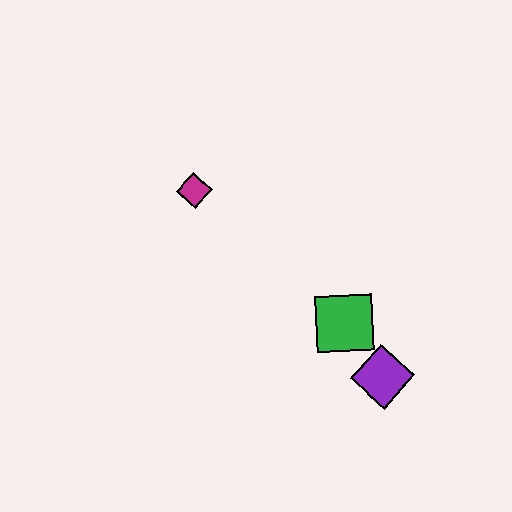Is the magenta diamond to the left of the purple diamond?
Yes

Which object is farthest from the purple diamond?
The magenta diamond is farthest from the purple diamond.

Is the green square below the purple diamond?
No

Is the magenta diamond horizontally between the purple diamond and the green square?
No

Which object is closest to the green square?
The purple diamond is closest to the green square.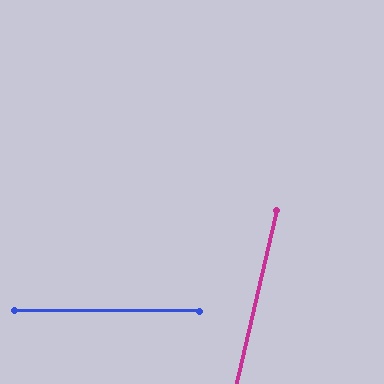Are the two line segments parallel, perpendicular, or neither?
Neither parallel nor perpendicular — they differ by about 77°.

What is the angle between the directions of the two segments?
Approximately 77 degrees.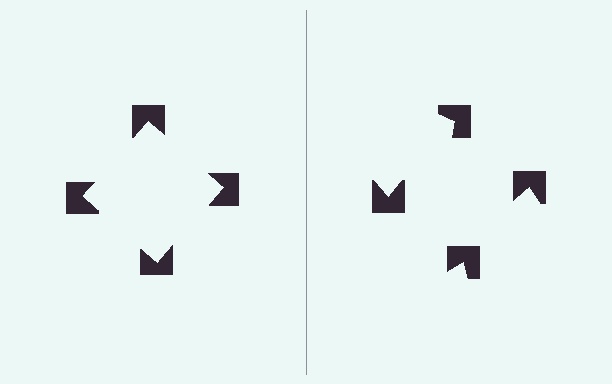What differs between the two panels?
The notched squares are positioned identically on both sides; only the wedge orientations differ. On the left they align to a square; on the right they are misaligned.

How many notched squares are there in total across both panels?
8 — 4 on each side.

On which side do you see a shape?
An illusory square appears on the left side. On the right side the wedge cuts are rotated, so no coherent shape forms.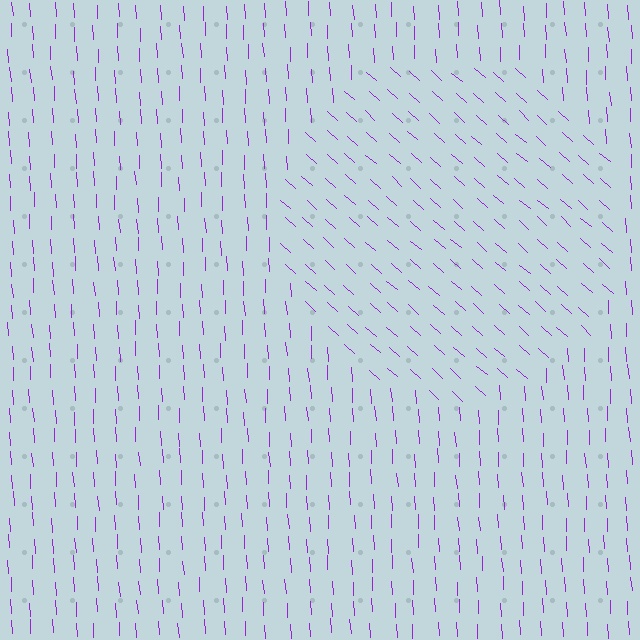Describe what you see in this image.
The image is filled with small purple line segments. A circle region in the image has lines oriented differently from the surrounding lines, creating a visible texture boundary.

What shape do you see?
I see a circle.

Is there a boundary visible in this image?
Yes, there is a texture boundary formed by a change in line orientation.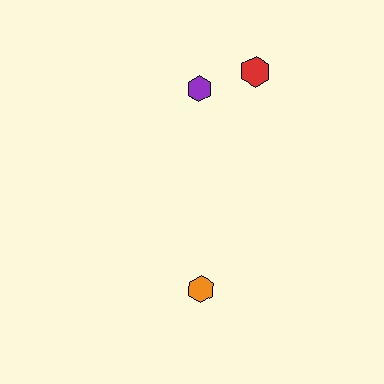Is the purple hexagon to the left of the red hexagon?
Yes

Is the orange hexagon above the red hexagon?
No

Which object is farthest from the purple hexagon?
The orange hexagon is farthest from the purple hexagon.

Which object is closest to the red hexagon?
The purple hexagon is closest to the red hexagon.